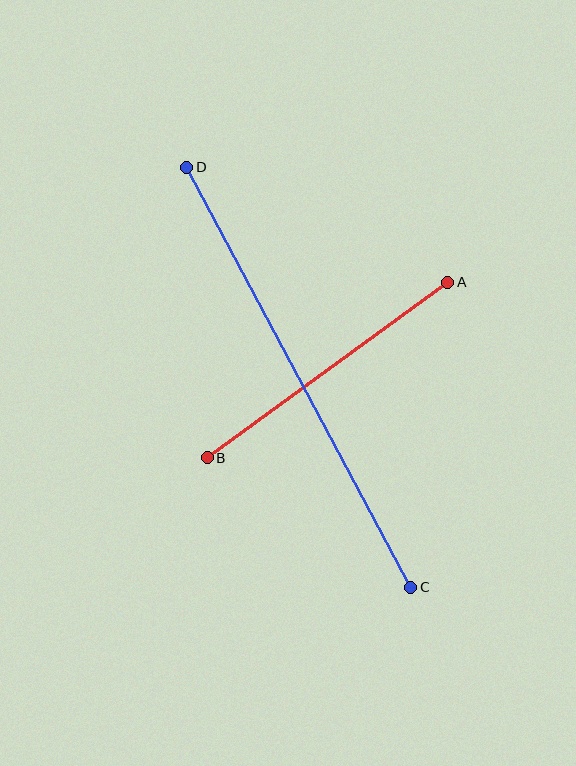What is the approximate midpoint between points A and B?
The midpoint is at approximately (327, 370) pixels.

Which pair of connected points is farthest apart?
Points C and D are farthest apart.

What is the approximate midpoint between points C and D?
The midpoint is at approximately (299, 377) pixels.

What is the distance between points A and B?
The distance is approximately 298 pixels.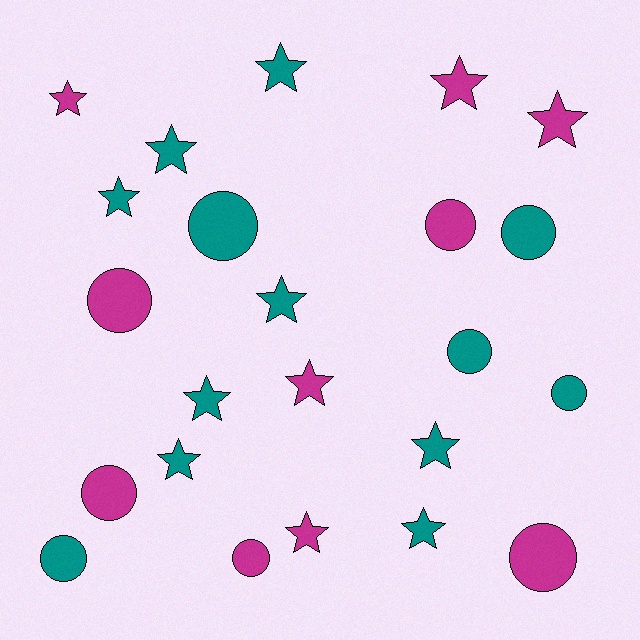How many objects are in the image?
There are 23 objects.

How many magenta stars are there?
There are 5 magenta stars.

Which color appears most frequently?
Teal, with 13 objects.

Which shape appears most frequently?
Star, with 13 objects.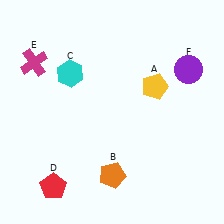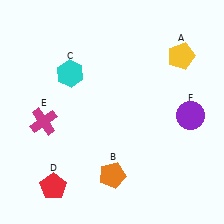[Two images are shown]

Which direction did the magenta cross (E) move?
The magenta cross (E) moved down.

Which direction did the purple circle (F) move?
The purple circle (F) moved down.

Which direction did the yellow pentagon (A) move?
The yellow pentagon (A) moved up.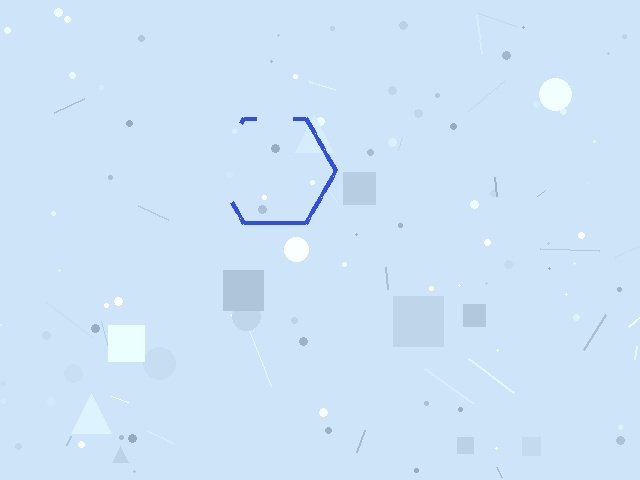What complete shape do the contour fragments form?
The contour fragments form a hexagon.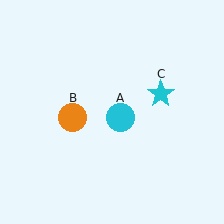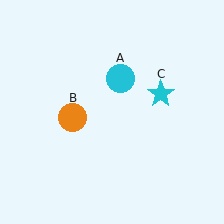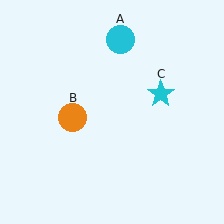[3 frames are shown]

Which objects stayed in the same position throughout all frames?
Orange circle (object B) and cyan star (object C) remained stationary.